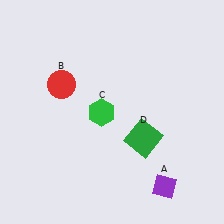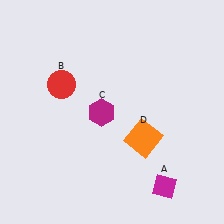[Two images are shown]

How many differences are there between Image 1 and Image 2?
There are 3 differences between the two images.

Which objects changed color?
A changed from purple to magenta. C changed from green to magenta. D changed from green to orange.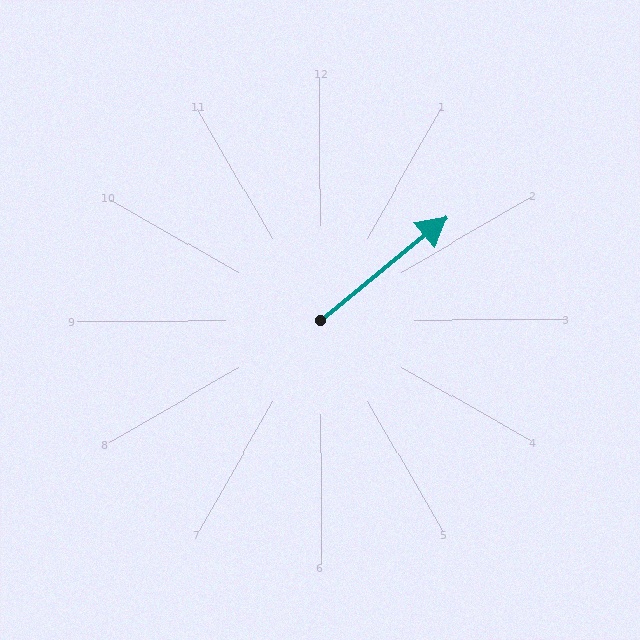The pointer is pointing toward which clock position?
Roughly 2 o'clock.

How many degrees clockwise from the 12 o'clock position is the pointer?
Approximately 51 degrees.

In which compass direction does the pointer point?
Northeast.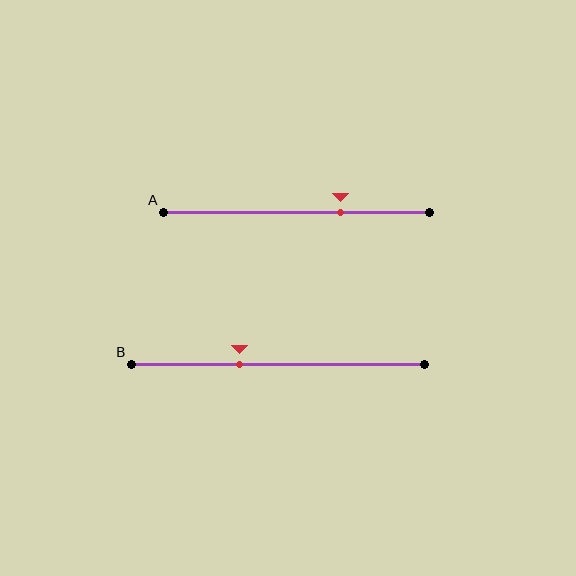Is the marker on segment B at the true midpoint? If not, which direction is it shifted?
No, the marker on segment B is shifted to the left by about 13% of the segment length.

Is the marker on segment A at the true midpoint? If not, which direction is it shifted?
No, the marker on segment A is shifted to the right by about 17% of the segment length.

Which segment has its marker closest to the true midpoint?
Segment B has its marker closest to the true midpoint.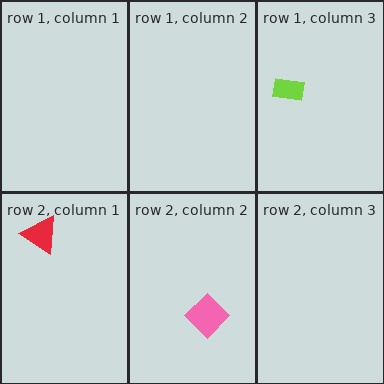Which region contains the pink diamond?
The row 2, column 2 region.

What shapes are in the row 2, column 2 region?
The pink diamond.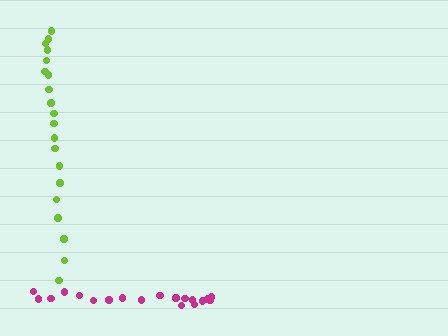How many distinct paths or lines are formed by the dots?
There are 2 distinct paths.